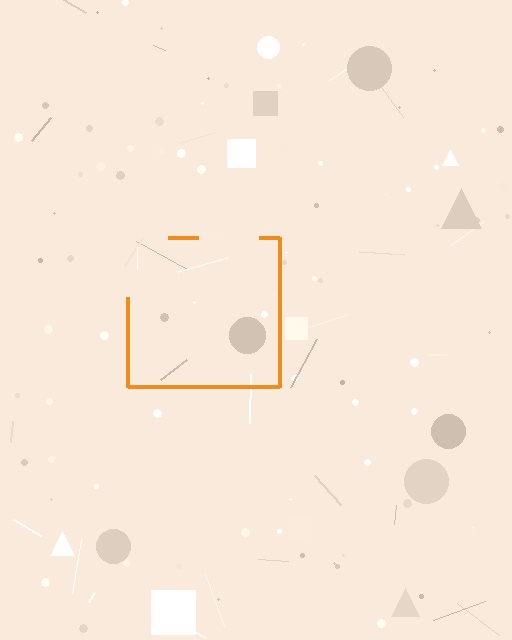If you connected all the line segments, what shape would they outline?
They would outline a square.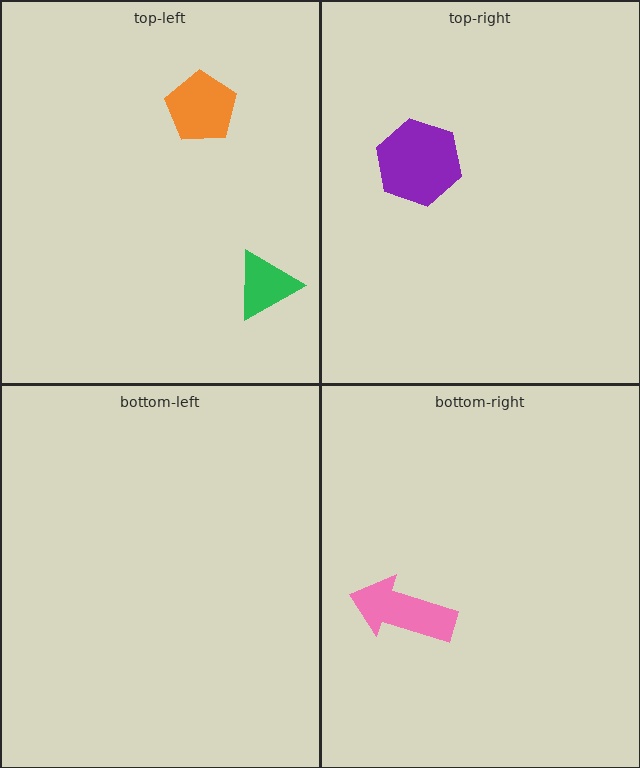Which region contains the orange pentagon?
The top-left region.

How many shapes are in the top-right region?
1.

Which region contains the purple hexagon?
The top-right region.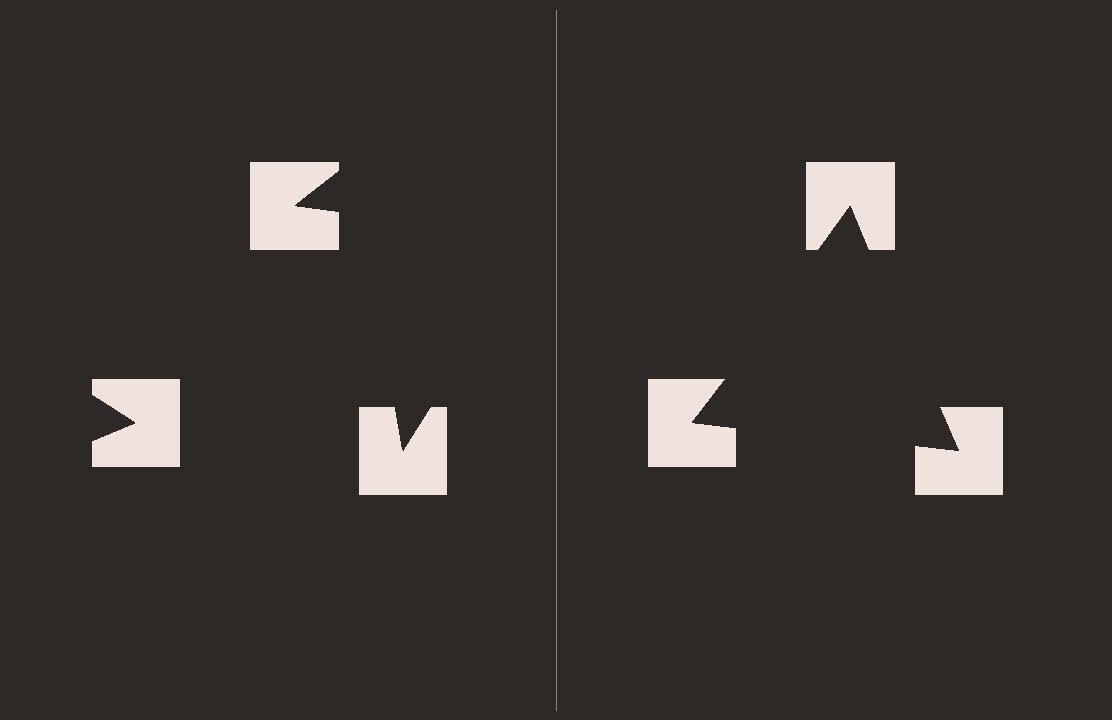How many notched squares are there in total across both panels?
6 — 3 on each side.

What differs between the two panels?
The notched squares are positioned identically on both sides; only the wedge orientations differ. On the right they align to a triangle; on the left they are misaligned.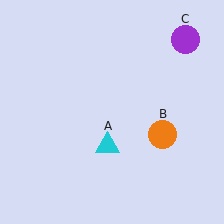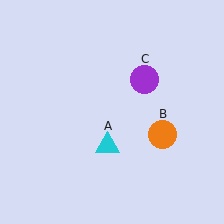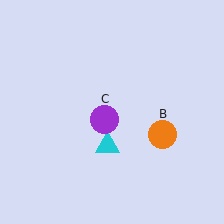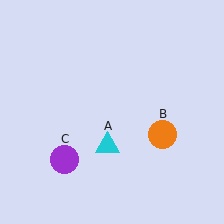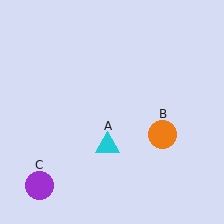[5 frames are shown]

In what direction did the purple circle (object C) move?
The purple circle (object C) moved down and to the left.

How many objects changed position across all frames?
1 object changed position: purple circle (object C).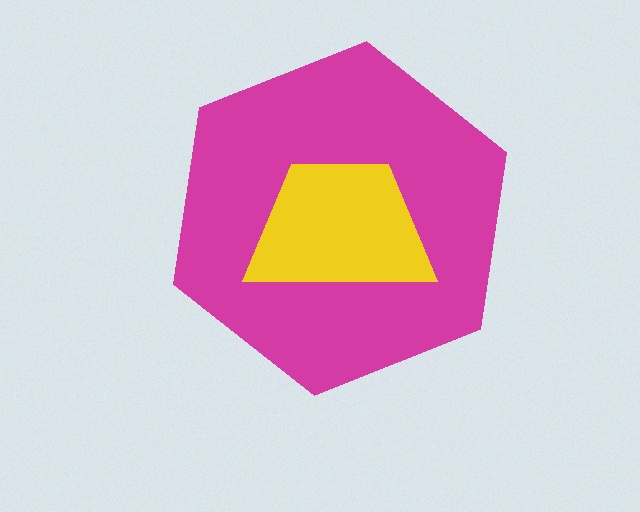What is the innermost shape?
The yellow trapezoid.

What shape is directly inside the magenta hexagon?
The yellow trapezoid.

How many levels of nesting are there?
2.